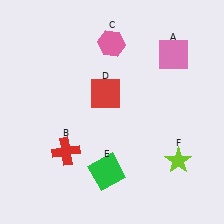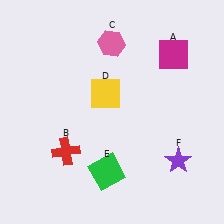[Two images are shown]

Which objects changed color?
A changed from pink to magenta. D changed from red to yellow. F changed from lime to purple.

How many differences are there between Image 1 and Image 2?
There are 3 differences between the two images.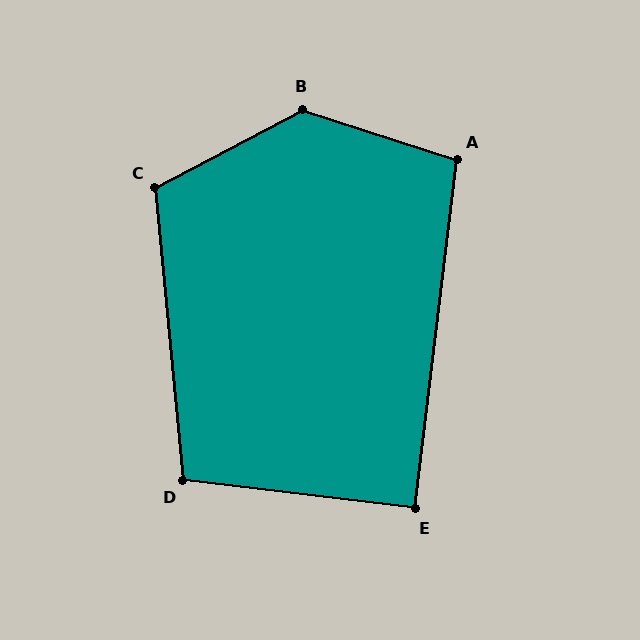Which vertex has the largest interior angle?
B, at approximately 134 degrees.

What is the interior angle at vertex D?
Approximately 102 degrees (obtuse).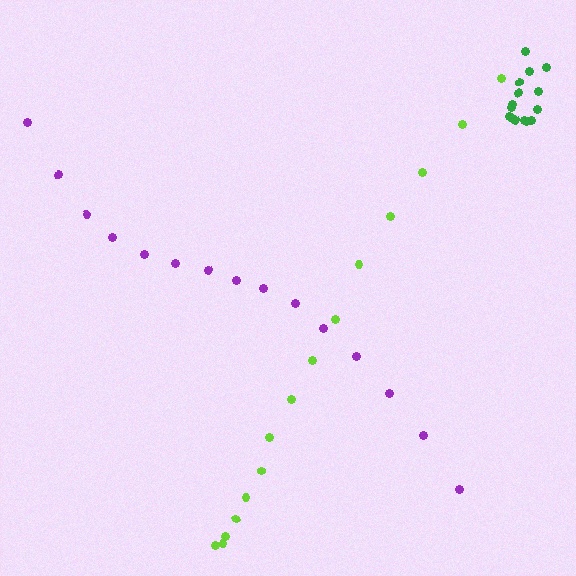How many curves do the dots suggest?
There are 3 distinct paths.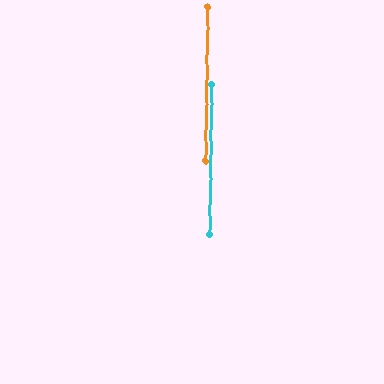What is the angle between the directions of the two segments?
Approximately 0 degrees.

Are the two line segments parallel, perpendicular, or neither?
Parallel — their directions differ by only 0.0°.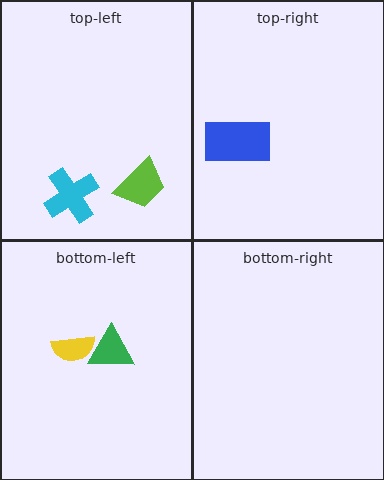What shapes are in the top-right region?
The blue rectangle.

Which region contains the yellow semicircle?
The bottom-left region.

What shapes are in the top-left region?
The cyan cross, the lime trapezoid.